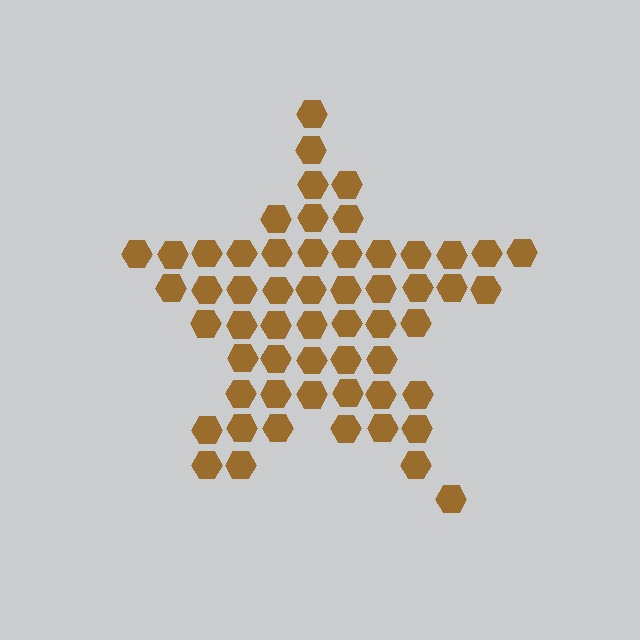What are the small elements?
The small elements are hexagons.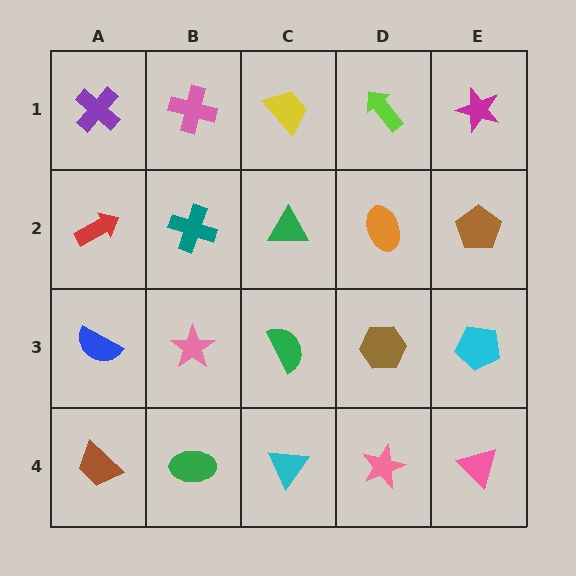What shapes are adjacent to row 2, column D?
A lime arrow (row 1, column D), a brown hexagon (row 3, column D), a green triangle (row 2, column C), a brown pentagon (row 2, column E).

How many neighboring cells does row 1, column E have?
2.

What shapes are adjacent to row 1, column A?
A red arrow (row 2, column A), a pink cross (row 1, column B).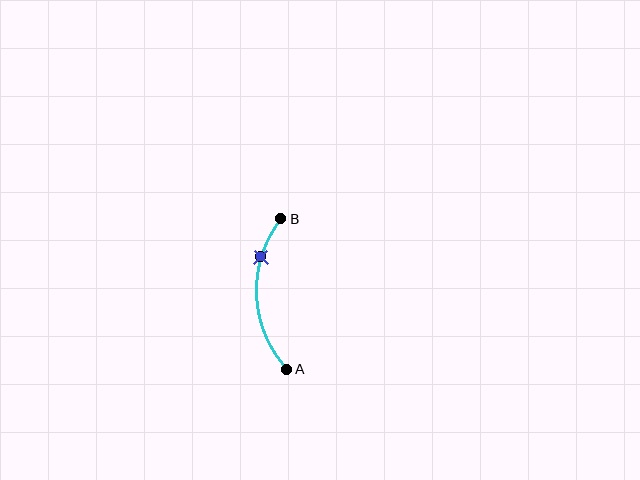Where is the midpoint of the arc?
The arc midpoint is the point on the curve farthest from the straight line joining A and B. It sits to the left of that line.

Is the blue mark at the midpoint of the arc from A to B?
No. The blue mark lies on the arc but is closer to endpoint B. The arc midpoint would be at the point on the curve equidistant along the arc from both A and B.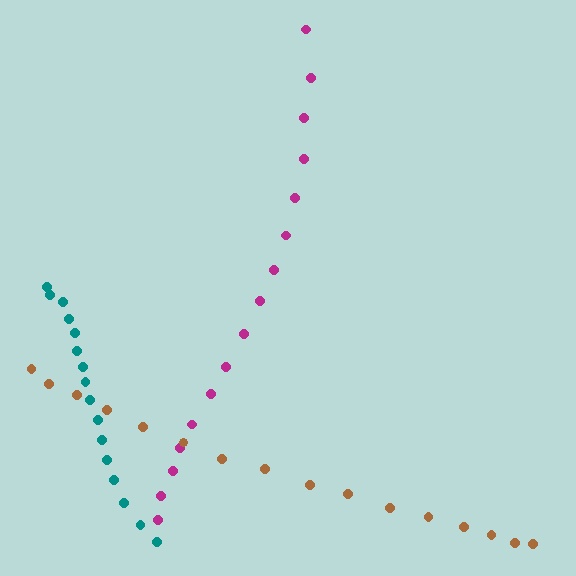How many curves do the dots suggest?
There are 3 distinct paths.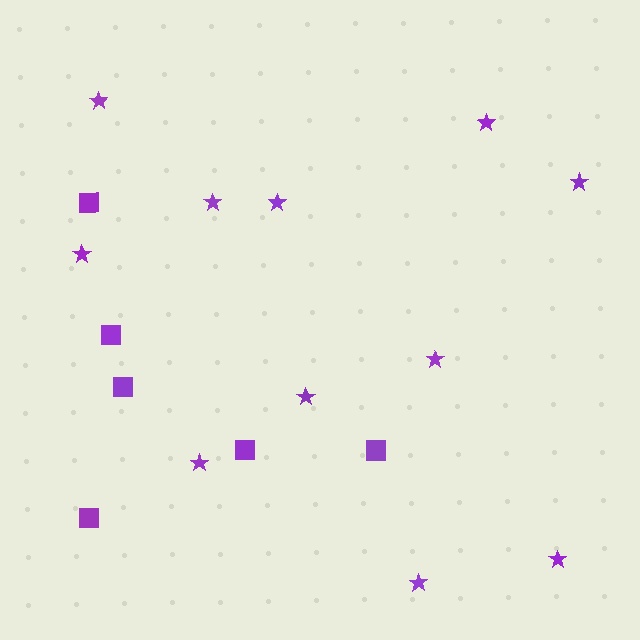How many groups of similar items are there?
There are 2 groups: one group of stars (11) and one group of squares (6).